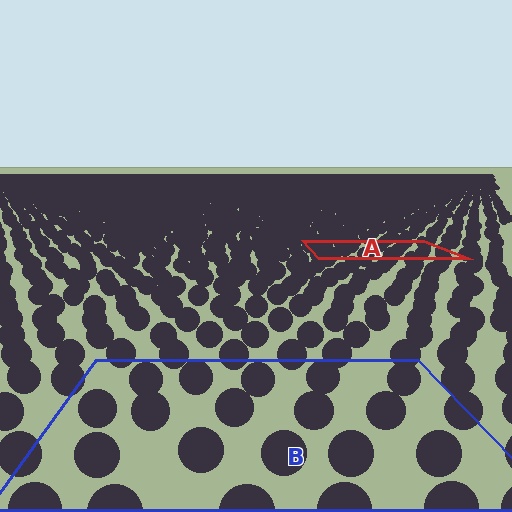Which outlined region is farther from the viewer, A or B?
Region A is farther from the viewer — the texture elements inside it appear smaller and more densely packed.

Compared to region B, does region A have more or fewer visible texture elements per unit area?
Region A has more texture elements per unit area — they are packed more densely because it is farther away.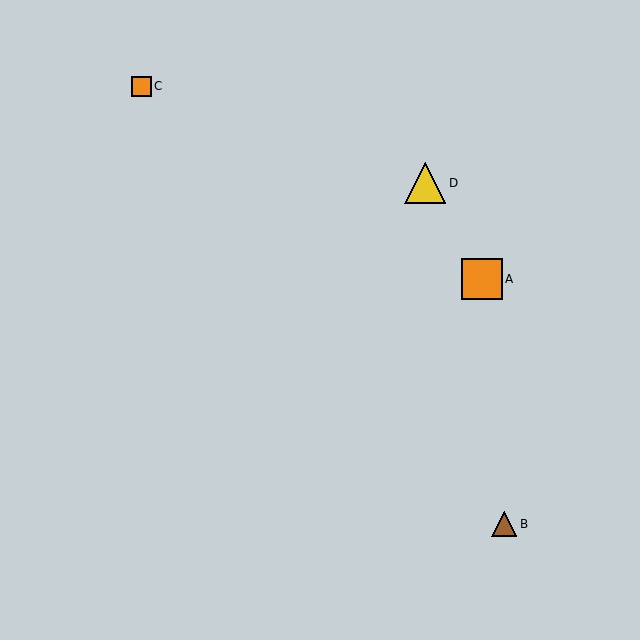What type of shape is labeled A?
Shape A is an orange square.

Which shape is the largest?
The yellow triangle (labeled D) is the largest.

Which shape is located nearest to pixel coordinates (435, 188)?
The yellow triangle (labeled D) at (425, 183) is nearest to that location.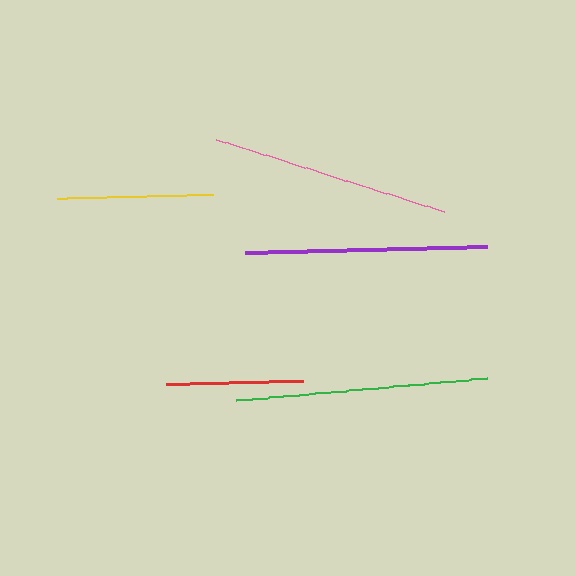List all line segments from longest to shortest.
From longest to shortest: green, purple, pink, yellow, red.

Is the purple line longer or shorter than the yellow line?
The purple line is longer than the yellow line.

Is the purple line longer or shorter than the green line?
The green line is longer than the purple line.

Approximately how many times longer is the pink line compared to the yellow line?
The pink line is approximately 1.5 times the length of the yellow line.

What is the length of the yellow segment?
The yellow segment is approximately 157 pixels long.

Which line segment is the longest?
The green line is the longest at approximately 252 pixels.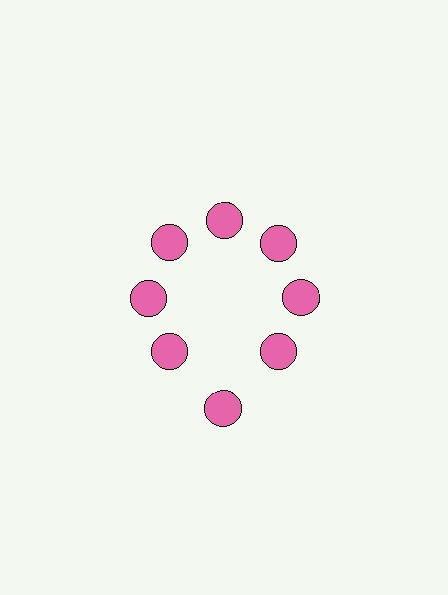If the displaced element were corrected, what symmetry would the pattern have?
It would have 8-fold rotational symmetry — the pattern would map onto itself every 45 degrees.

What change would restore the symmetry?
The symmetry would be restored by moving it inward, back onto the ring so that all 8 circles sit at equal angles and equal distance from the center.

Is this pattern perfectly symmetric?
No. The 8 pink circles are arranged in a ring, but one element near the 6 o'clock position is pushed outward from the center, breaking the 8-fold rotational symmetry.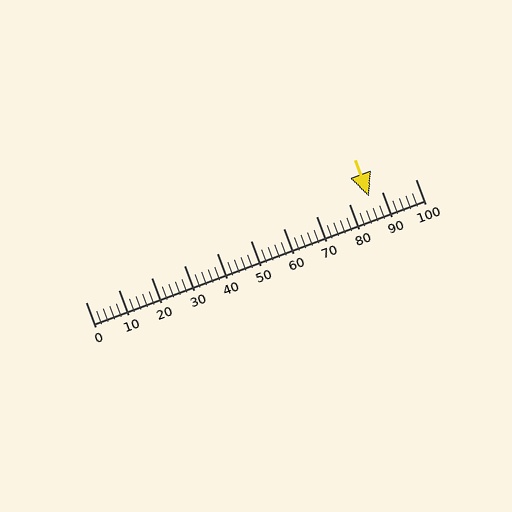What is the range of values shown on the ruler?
The ruler shows values from 0 to 100.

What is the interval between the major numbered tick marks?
The major tick marks are spaced 10 units apart.